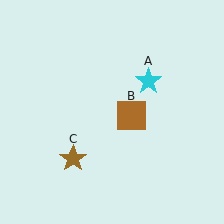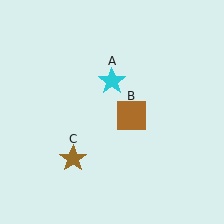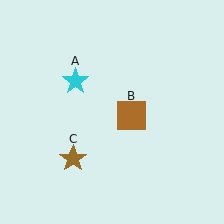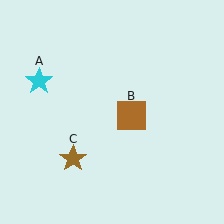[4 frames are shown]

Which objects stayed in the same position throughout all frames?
Brown square (object B) and brown star (object C) remained stationary.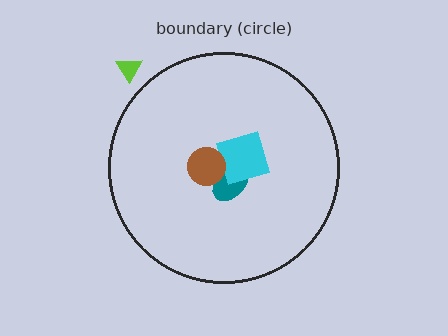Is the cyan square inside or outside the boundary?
Inside.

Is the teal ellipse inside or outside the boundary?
Inside.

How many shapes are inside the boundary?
3 inside, 1 outside.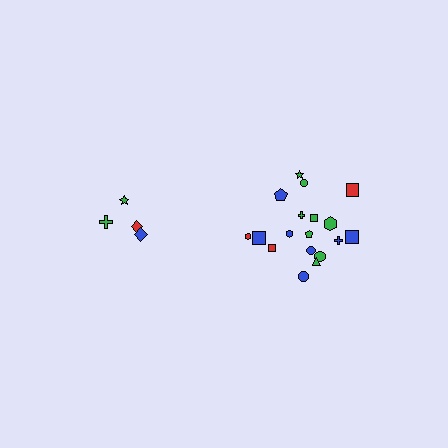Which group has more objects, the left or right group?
The right group.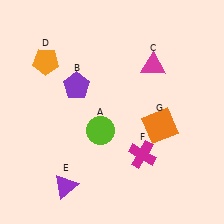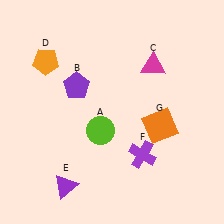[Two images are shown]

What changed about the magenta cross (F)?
In Image 1, F is magenta. In Image 2, it changed to purple.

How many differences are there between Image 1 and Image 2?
There is 1 difference between the two images.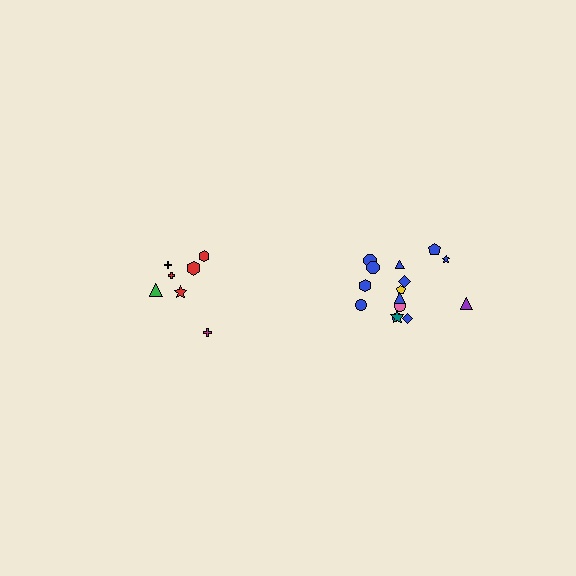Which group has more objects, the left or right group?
The right group.